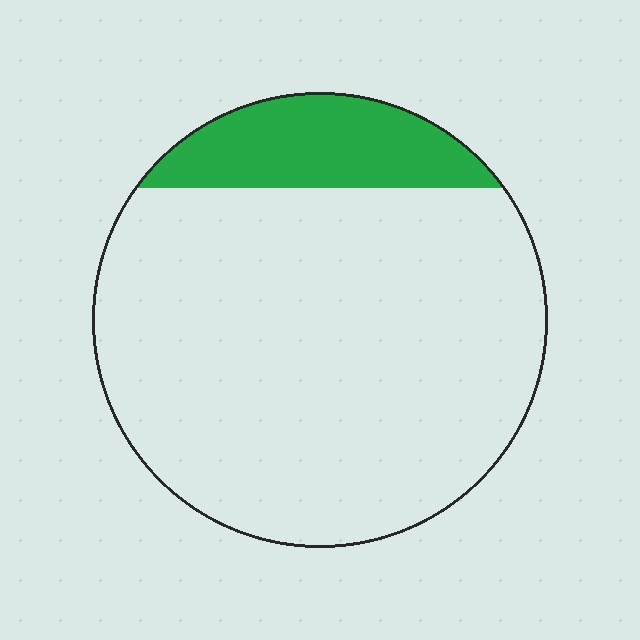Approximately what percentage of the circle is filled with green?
Approximately 15%.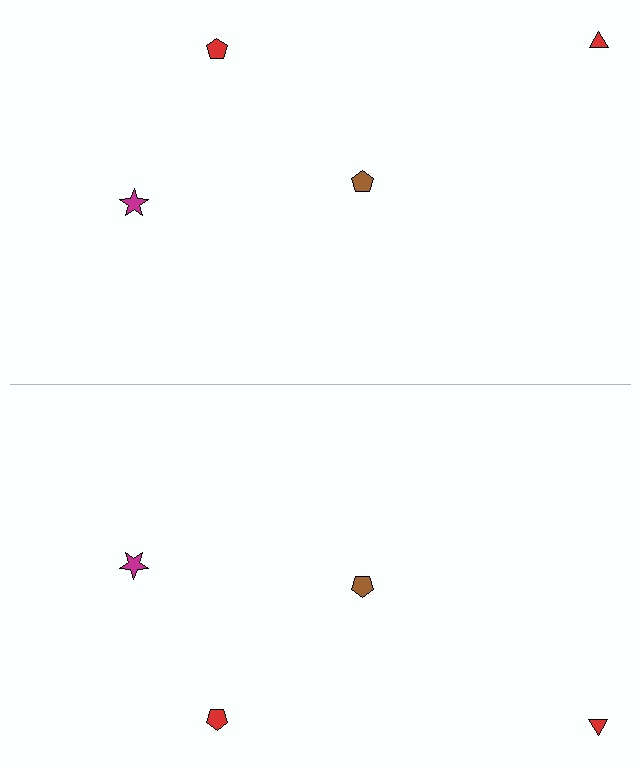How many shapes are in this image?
There are 8 shapes in this image.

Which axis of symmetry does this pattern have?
The pattern has a horizontal axis of symmetry running through the center of the image.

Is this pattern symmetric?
Yes, this pattern has bilateral (reflection) symmetry.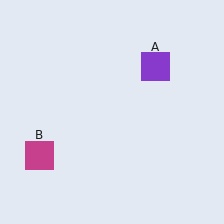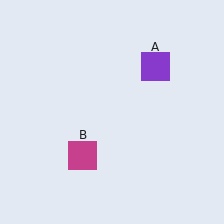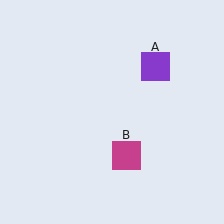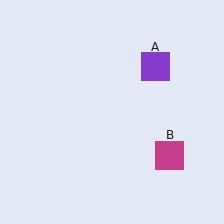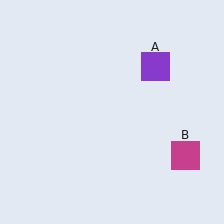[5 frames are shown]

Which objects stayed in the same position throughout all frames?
Purple square (object A) remained stationary.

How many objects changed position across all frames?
1 object changed position: magenta square (object B).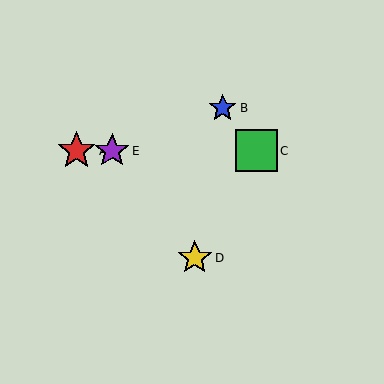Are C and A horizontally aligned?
Yes, both are at y≈151.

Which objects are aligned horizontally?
Objects A, C, E are aligned horizontally.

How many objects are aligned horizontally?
3 objects (A, C, E) are aligned horizontally.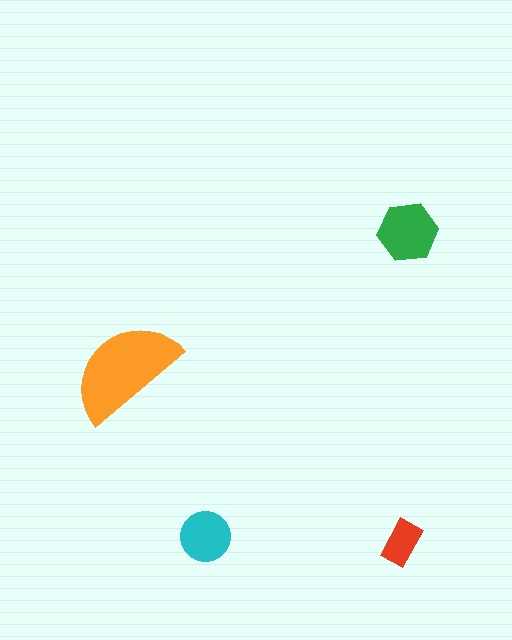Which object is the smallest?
The red rectangle.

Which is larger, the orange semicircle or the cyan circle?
The orange semicircle.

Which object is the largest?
The orange semicircle.